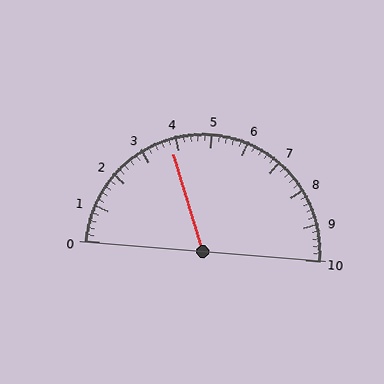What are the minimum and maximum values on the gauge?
The gauge ranges from 0 to 10.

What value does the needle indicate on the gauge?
The needle indicates approximately 3.8.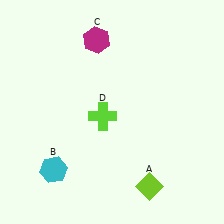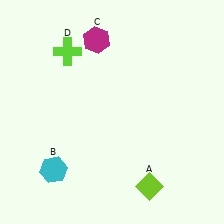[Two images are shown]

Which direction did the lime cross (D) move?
The lime cross (D) moved up.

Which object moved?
The lime cross (D) moved up.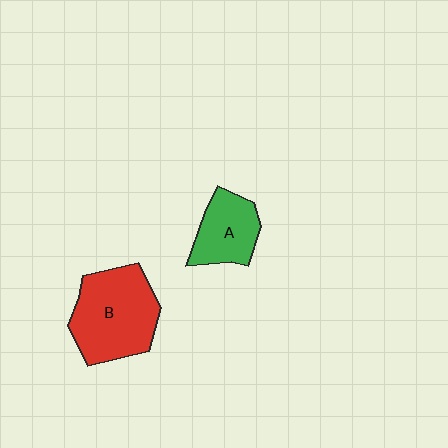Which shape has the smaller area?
Shape A (green).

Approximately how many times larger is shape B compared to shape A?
Approximately 1.7 times.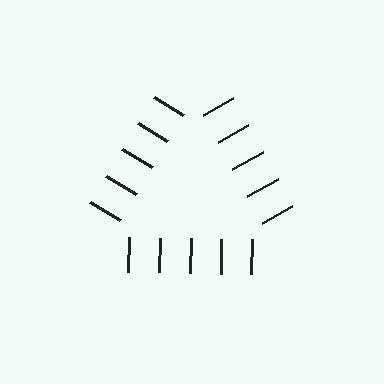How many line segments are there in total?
15 — 5 along each of the 3 edges.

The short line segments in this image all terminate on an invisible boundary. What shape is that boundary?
An illusory triangle — the line segments terminate on its edges but no continuous stroke is drawn.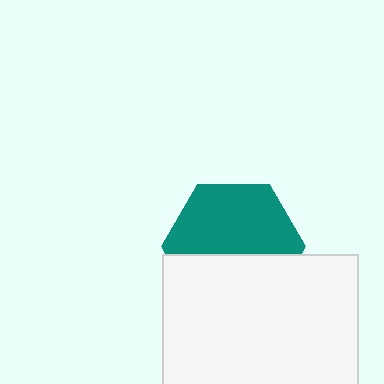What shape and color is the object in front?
The object in front is a white rectangle.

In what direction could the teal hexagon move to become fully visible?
The teal hexagon could move up. That would shift it out from behind the white rectangle entirely.